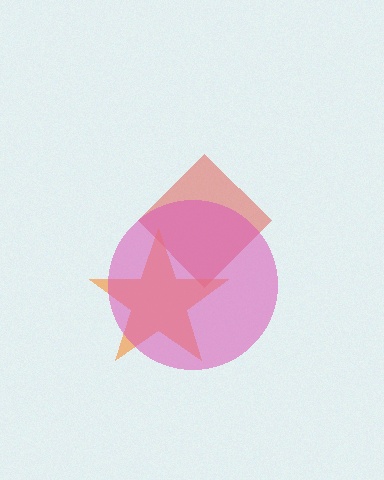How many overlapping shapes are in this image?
There are 3 overlapping shapes in the image.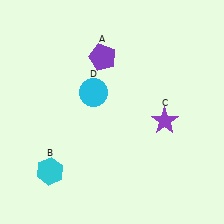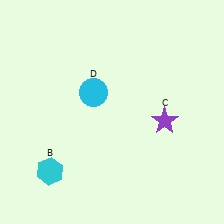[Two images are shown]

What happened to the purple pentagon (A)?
The purple pentagon (A) was removed in Image 2. It was in the top-left area of Image 1.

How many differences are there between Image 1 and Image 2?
There is 1 difference between the two images.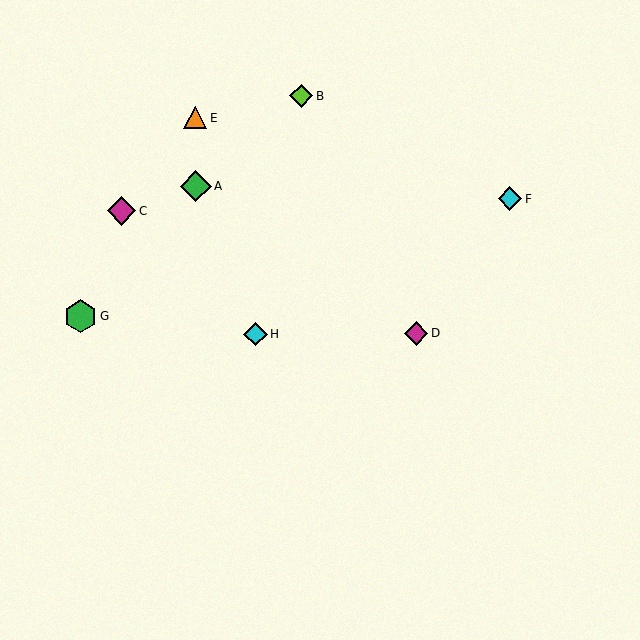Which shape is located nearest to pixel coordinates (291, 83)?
The lime diamond (labeled B) at (301, 96) is nearest to that location.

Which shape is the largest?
The green hexagon (labeled G) is the largest.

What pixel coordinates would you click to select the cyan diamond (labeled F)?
Click at (510, 199) to select the cyan diamond F.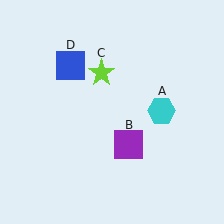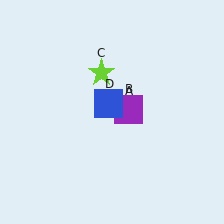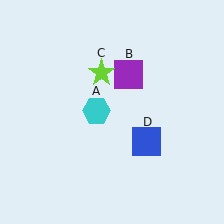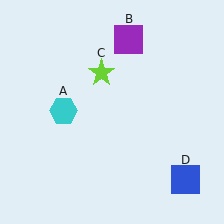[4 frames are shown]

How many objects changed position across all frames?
3 objects changed position: cyan hexagon (object A), purple square (object B), blue square (object D).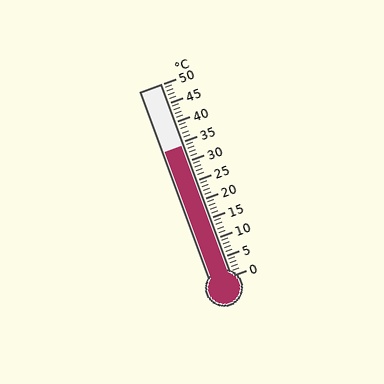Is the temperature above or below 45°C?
The temperature is below 45°C.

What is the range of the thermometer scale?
The thermometer scale ranges from 0°C to 50°C.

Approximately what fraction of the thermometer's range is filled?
The thermometer is filled to approximately 70% of its range.